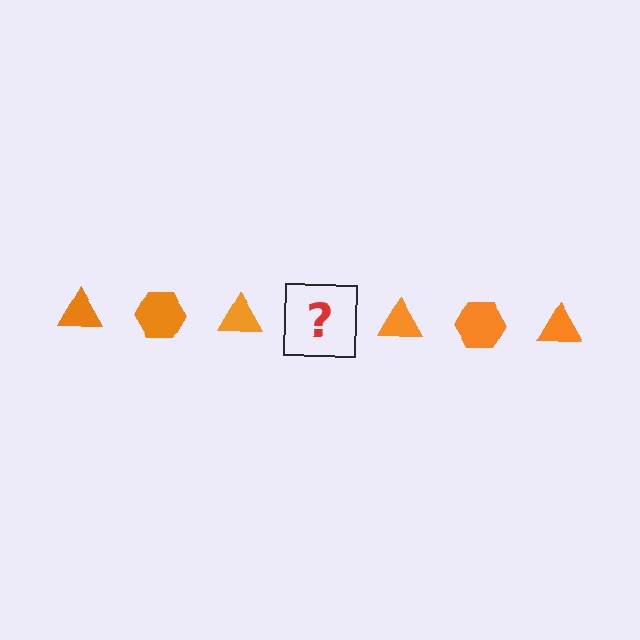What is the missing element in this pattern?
The missing element is an orange hexagon.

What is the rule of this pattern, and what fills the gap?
The rule is that the pattern cycles through triangle, hexagon shapes in orange. The gap should be filled with an orange hexagon.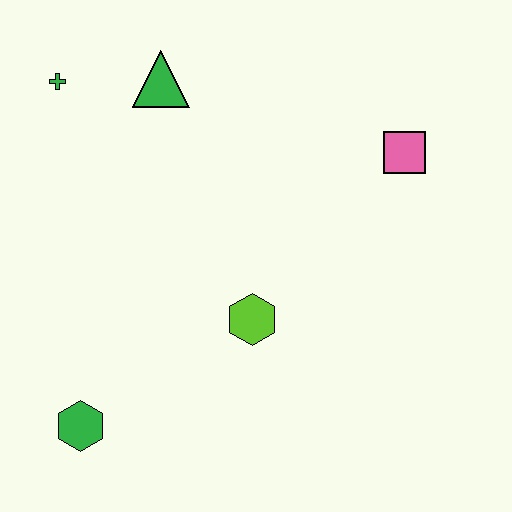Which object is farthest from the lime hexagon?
The green cross is farthest from the lime hexagon.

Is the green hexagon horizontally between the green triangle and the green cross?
Yes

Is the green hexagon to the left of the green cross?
No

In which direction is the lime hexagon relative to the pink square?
The lime hexagon is below the pink square.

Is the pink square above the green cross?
No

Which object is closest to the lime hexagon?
The green hexagon is closest to the lime hexagon.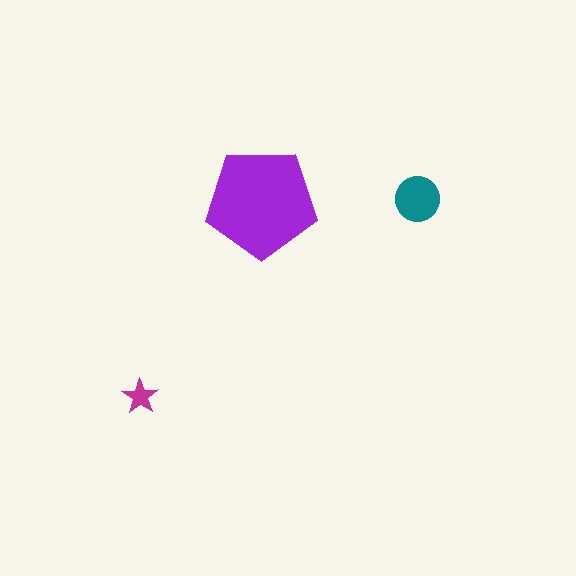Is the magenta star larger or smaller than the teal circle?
Smaller.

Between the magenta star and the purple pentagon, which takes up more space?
The purple pentagon.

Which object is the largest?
The purple pentagon.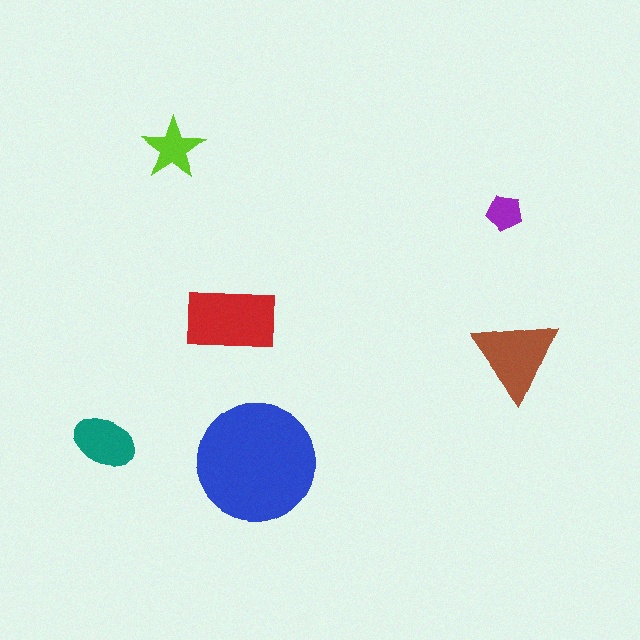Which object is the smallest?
The purple pentagon.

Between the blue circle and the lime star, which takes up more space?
The blue circle.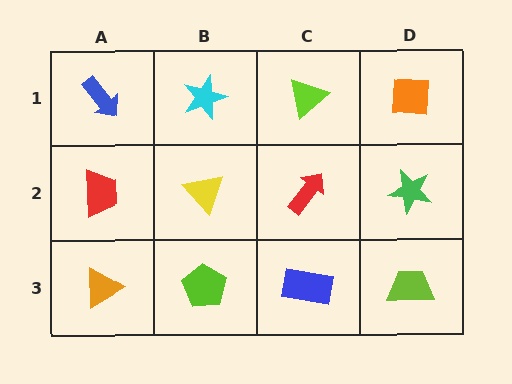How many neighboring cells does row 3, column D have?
2.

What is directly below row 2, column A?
An orange triangle.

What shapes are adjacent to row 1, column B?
A yellow triangle (row 2, column B), a blue arrow (row 1, column A), a lime triangle (row 1, column C).